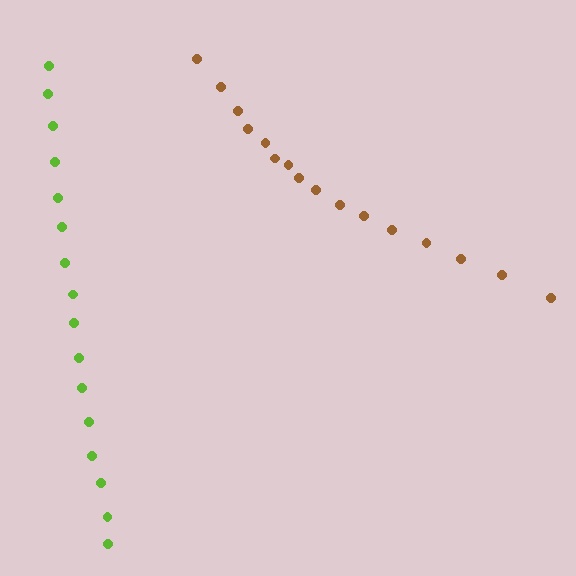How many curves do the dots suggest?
There are 2 distinct paths.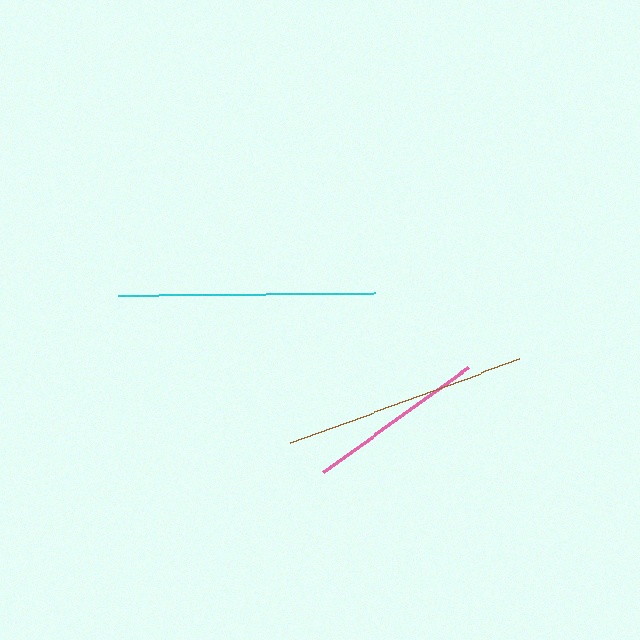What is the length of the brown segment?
The brown segment is approximately 245 pixels long.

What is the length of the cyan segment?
The cyan segment is approximately 257 pixels long.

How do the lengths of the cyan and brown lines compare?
The cyan and brown lines are approximately the same length.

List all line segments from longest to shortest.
From longest to shortest: cyan, brown, pink.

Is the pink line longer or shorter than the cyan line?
The cyan line is longer than the pink line.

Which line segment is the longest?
The cyan line is the longest at approximately 257 pixels.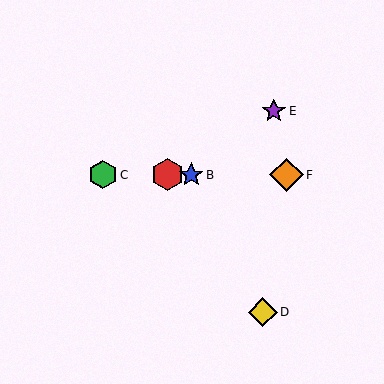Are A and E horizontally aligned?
No, A is at y≈175 and E is at y≈111.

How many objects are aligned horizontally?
4 objects (A, B, C, F) are aligned horizontally.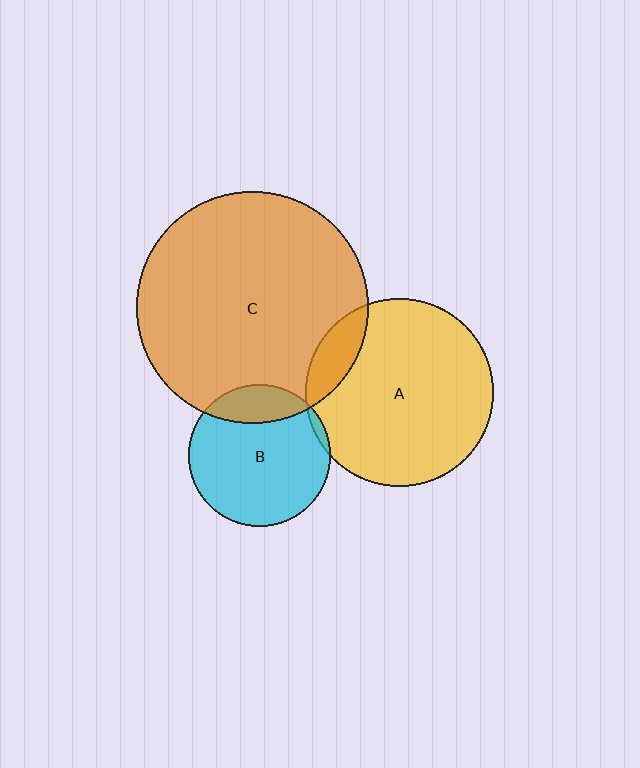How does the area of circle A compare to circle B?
Approximately 1.8 times.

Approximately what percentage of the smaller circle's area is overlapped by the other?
Approximately 5%.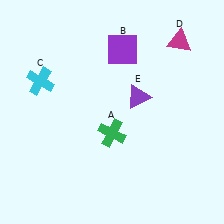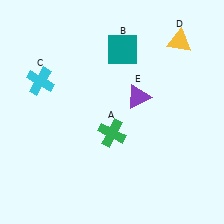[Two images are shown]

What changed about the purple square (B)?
In Image 1, B is purple. In Image 2, it changed to teal.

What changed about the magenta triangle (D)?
In Image 1, D is magenta. In Image 2, it changed to yellow.